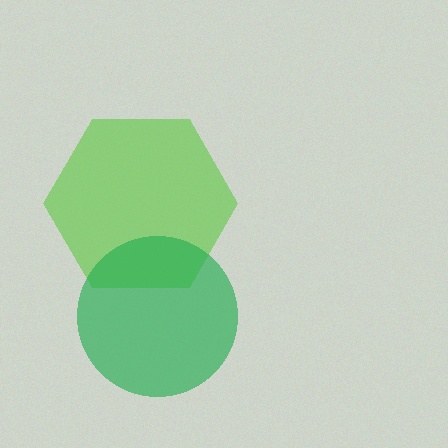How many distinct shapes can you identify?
There are 2 distinct shapes: a lime hexagon, a green circle.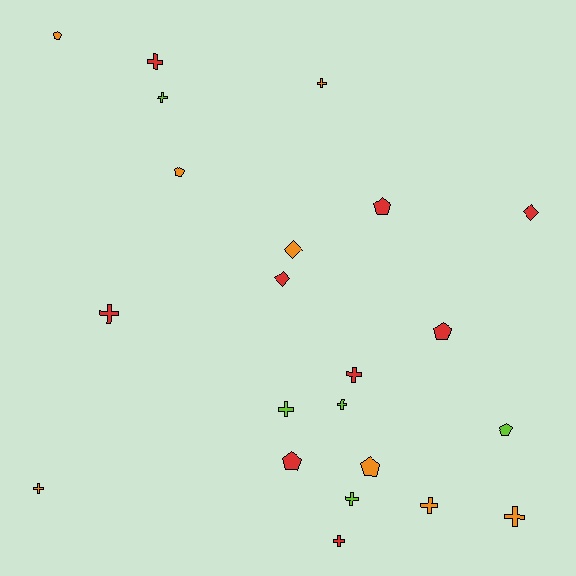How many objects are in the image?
There are 22 objects.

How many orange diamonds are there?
There is 1 orange diamond.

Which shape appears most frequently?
Cross, with 12 objects.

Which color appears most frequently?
Red, with 9 objects.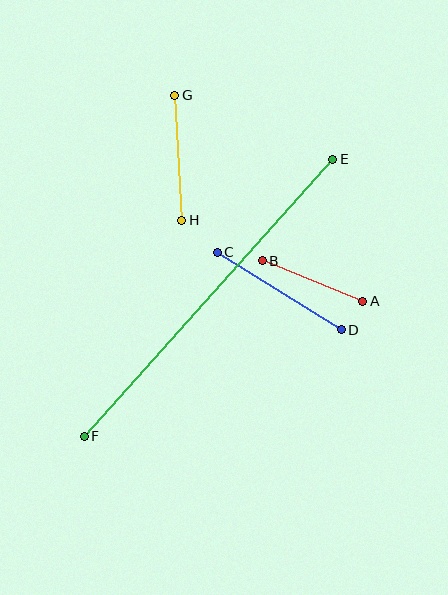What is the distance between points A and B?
The distance is approximately 108 pixels.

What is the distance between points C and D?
The distance is approximately 146 pixels.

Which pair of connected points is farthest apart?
Points E and F are farthest apart.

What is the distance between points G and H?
The distance is approximately 126 pixels.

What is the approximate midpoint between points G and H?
The midpoint is at approximately (178, 158) pixels.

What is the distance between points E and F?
The distance is approximately 372 pixels.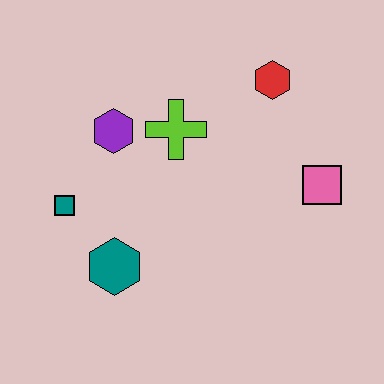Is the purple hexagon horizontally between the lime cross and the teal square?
Yes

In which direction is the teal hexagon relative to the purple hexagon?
The teal hexagon is below the purple hexagon.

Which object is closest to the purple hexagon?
The lime cross is closest to the purple hexagon.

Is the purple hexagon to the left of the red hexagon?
Yes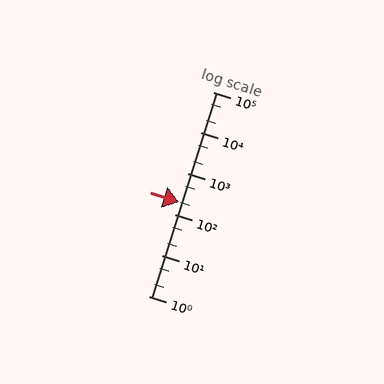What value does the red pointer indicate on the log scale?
The pointer indicates approximately 200.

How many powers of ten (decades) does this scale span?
The scale spans 5 decades, from 1 to 100000.